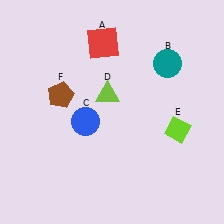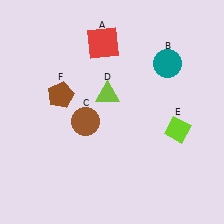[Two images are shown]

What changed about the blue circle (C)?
In Image 1, C is blue. In Image 2, it changed to brown.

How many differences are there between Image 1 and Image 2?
There is 1 difference between the two images.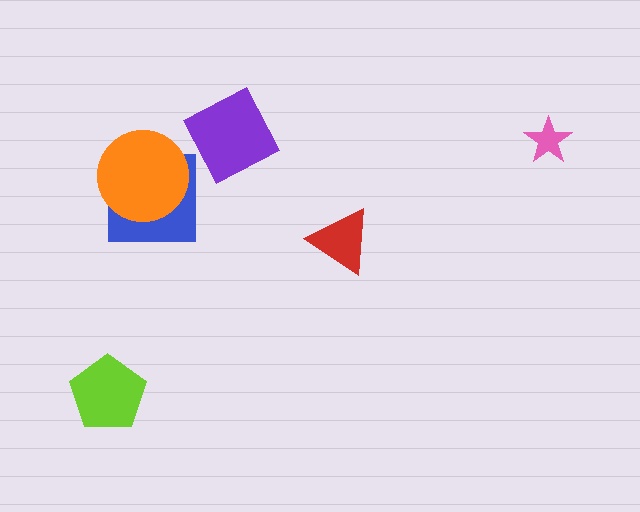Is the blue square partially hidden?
Yes, it is partially covered by another shape.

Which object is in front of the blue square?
The orange circle is in front of the blue square.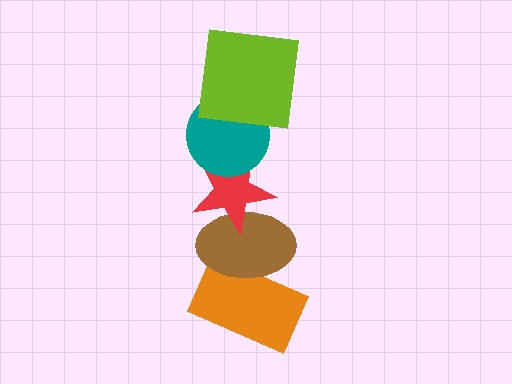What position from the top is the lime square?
The lime square is 1st from the top.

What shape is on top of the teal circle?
The lime square is on top of the teal circle.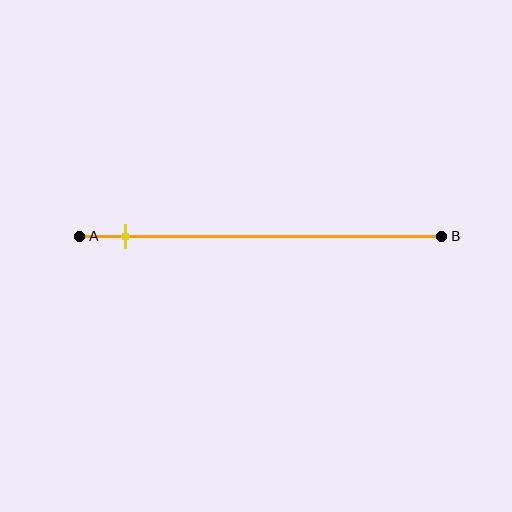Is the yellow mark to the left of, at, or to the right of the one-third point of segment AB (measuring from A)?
The yellow mark is to the left of the one-third point of segment AB.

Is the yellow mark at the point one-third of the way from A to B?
No, the mark is at about 15% from A, not at the 33% one-third point.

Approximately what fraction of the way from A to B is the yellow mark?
The yellow mark is approximately 15% of the way from A to B.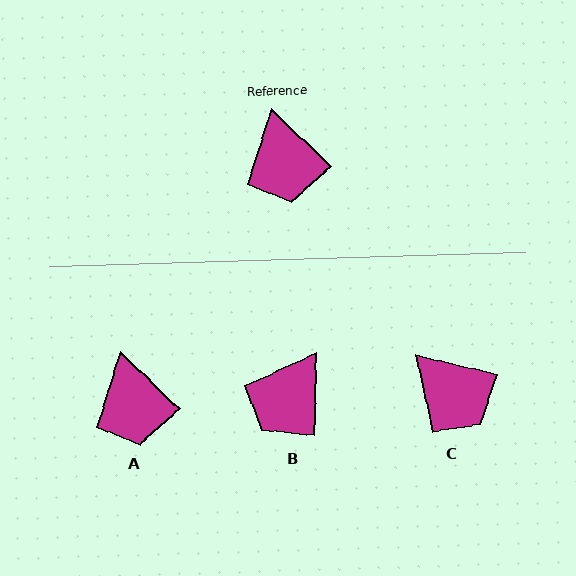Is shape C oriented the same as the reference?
No, it is off by about 30 degrees.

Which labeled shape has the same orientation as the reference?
A.